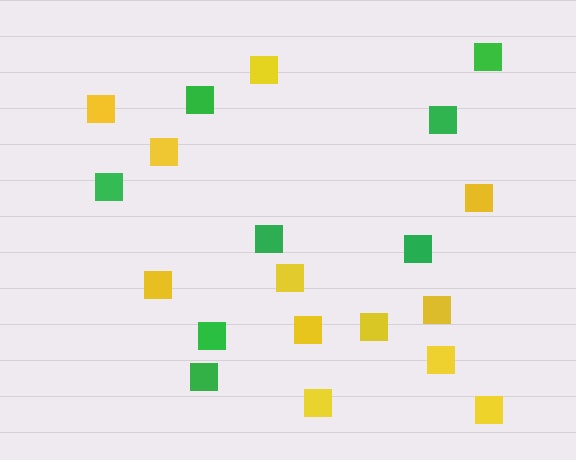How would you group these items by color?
There are 2 groups: one group of yellow squares (12) and one group of green squares (8).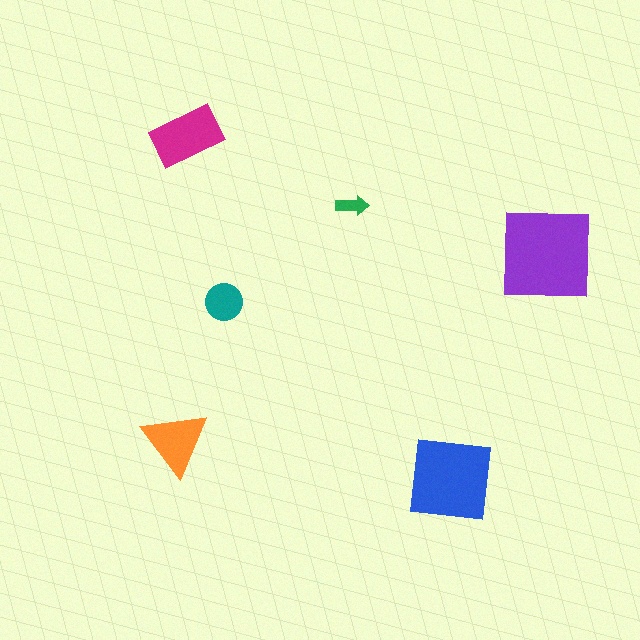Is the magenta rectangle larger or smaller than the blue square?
Smaller.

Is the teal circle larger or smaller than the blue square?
Smaller.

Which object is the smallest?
The green arrow.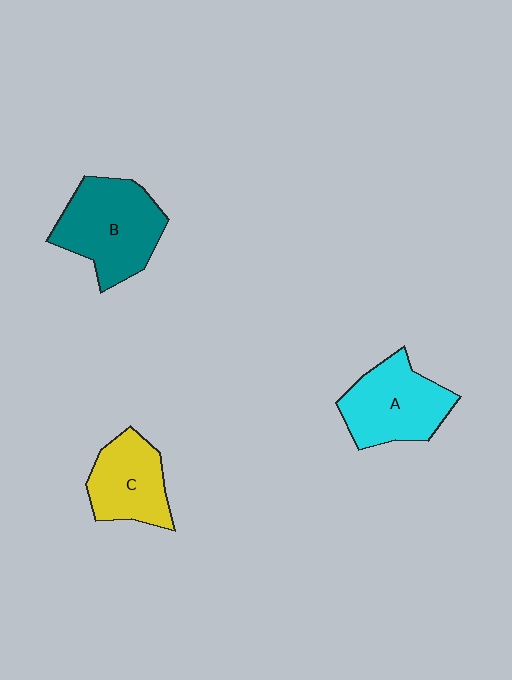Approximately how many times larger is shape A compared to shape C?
Approximately 1.2 times.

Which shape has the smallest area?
Shape C (yellow).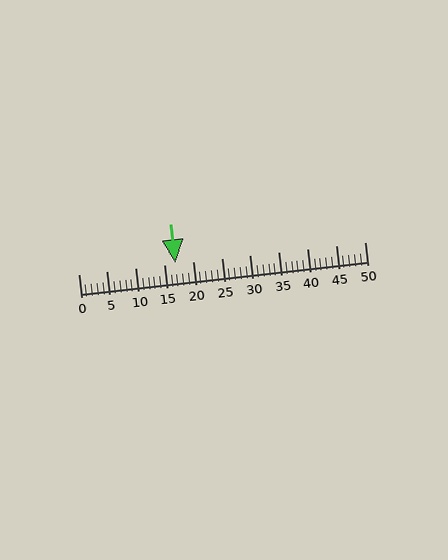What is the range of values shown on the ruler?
The ruler shows values from 0 to 50.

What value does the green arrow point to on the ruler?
The green arrow points to approximately 17.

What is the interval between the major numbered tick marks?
The major tick marks are spaced 5 units apart.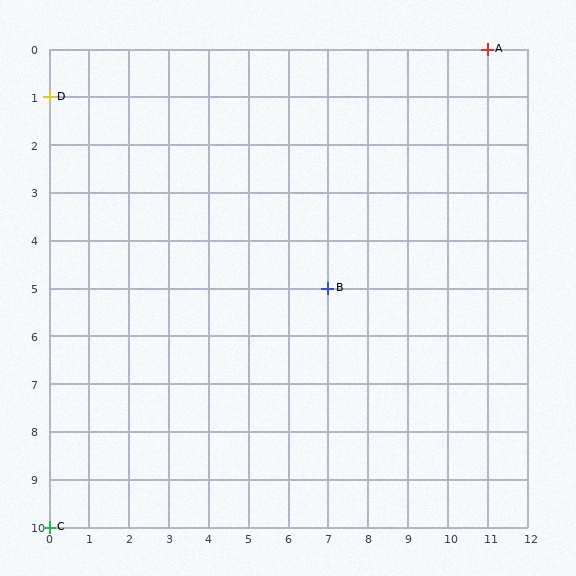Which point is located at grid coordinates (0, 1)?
Point D is at (0, 1).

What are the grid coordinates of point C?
Point C is at grid coordinates (0, 10).